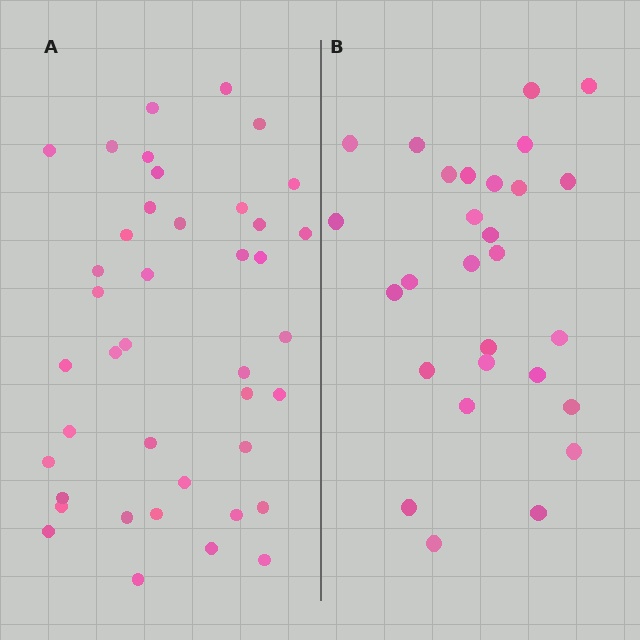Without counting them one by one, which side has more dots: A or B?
Region A (the left region) has more dots.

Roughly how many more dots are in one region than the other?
Region A has approximately 15 more dots than region B.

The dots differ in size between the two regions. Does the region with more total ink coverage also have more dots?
No. Region B has more total ink coverage because its dots are larger, but region A actually contains more individual dots. Total area can be misleading — the number of items is what matters here.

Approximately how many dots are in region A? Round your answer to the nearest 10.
About 40 dots. (The exact count is 41, which rounds to 40.)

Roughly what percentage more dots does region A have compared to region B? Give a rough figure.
About 45% more.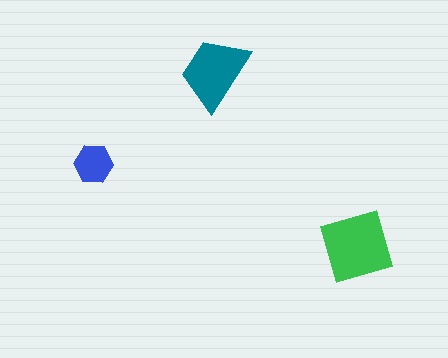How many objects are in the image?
There are 3 objects in the image.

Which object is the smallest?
The blue hexagon.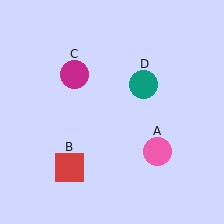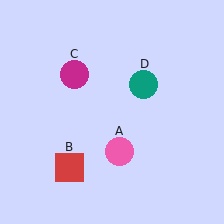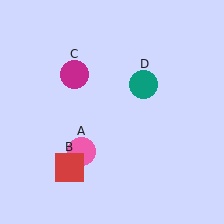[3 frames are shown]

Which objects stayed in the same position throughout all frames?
Red square (object B) and magenta circle (object C) and teal circle (object D) remained stationary.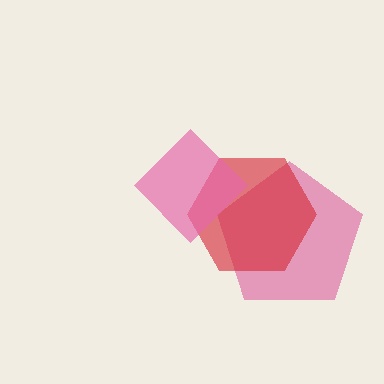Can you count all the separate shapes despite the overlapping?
Yes, there are 3 separate shapes.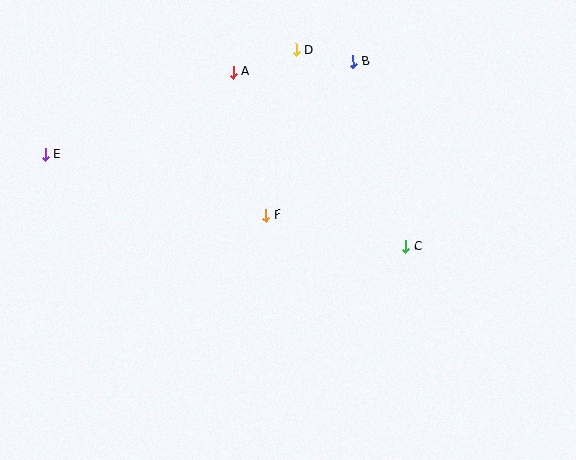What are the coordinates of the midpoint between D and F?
The midpoint between D and F is at (281, 133).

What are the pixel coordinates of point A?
Point A is at (233, 72).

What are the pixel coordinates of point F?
Point F is at (266, 215).